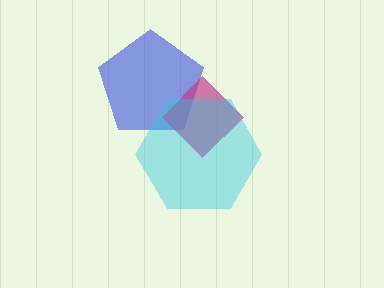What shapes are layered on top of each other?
The layered shapes are: a blue pentagon, a magenta diamond, a cyan hexagon.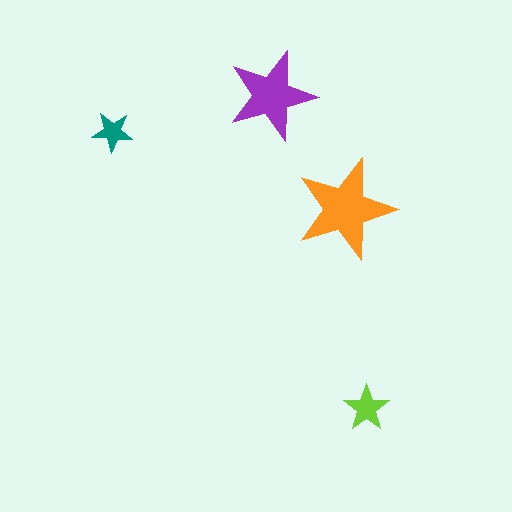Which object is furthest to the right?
The lime star is rightmost.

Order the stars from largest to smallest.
the orange one, the purple one, the lime one, the teal one.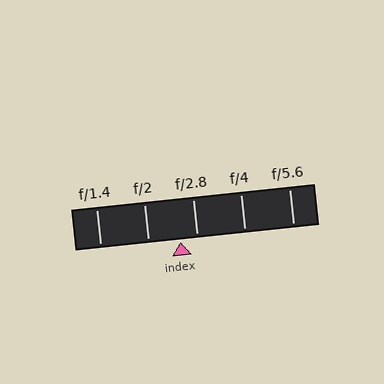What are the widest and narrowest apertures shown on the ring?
The widest aperture shown is f/1.4 and the narrowest is f/5.6.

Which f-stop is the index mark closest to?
The index mark is closest to f/2.8.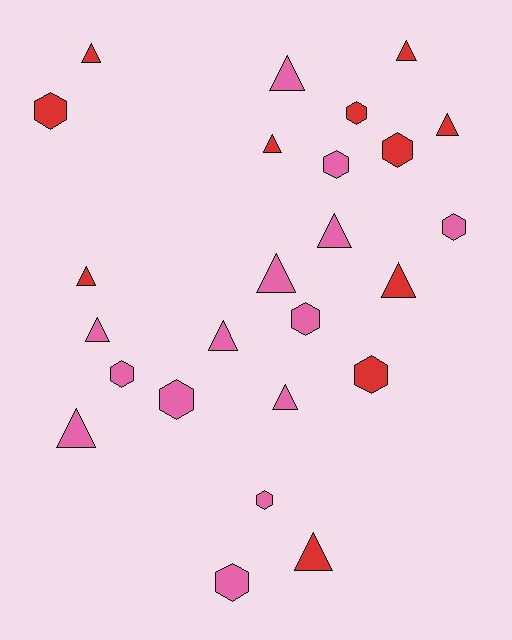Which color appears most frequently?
Pink, with 14 objects.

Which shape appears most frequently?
Triangle, with 14 objects.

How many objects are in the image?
There are 25 objects.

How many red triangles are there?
There are 7 red triangles.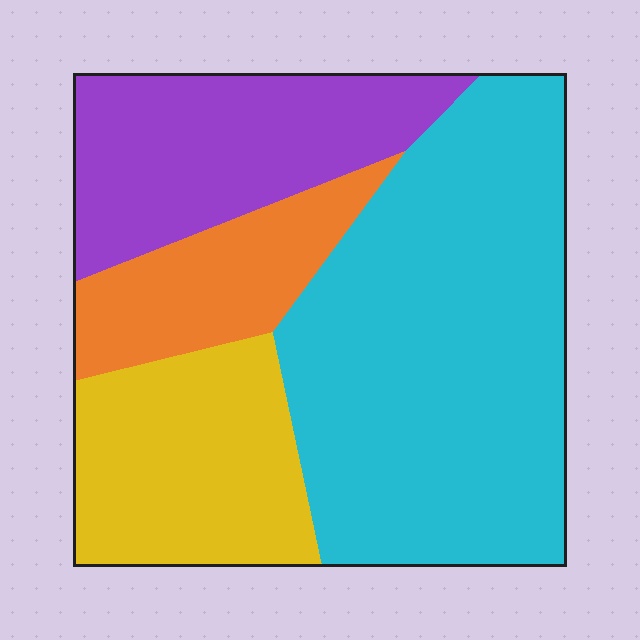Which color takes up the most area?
Cyan, at roughly 45%.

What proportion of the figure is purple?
Purple takes up about one fifth (1/5) of the figure.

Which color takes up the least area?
Orange, at roughly 15%.